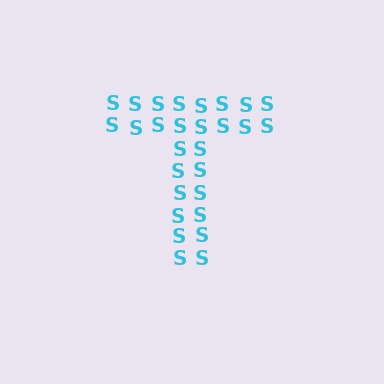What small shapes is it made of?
It is made of small letter S's.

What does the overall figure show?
The overall figure shows the letter T.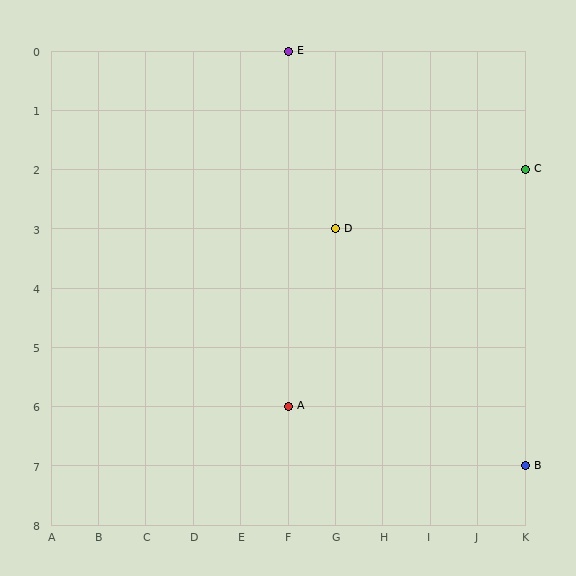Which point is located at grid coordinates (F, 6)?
Point A is at (F, 6).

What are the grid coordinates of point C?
Point C is at grid coordinates (K, 2).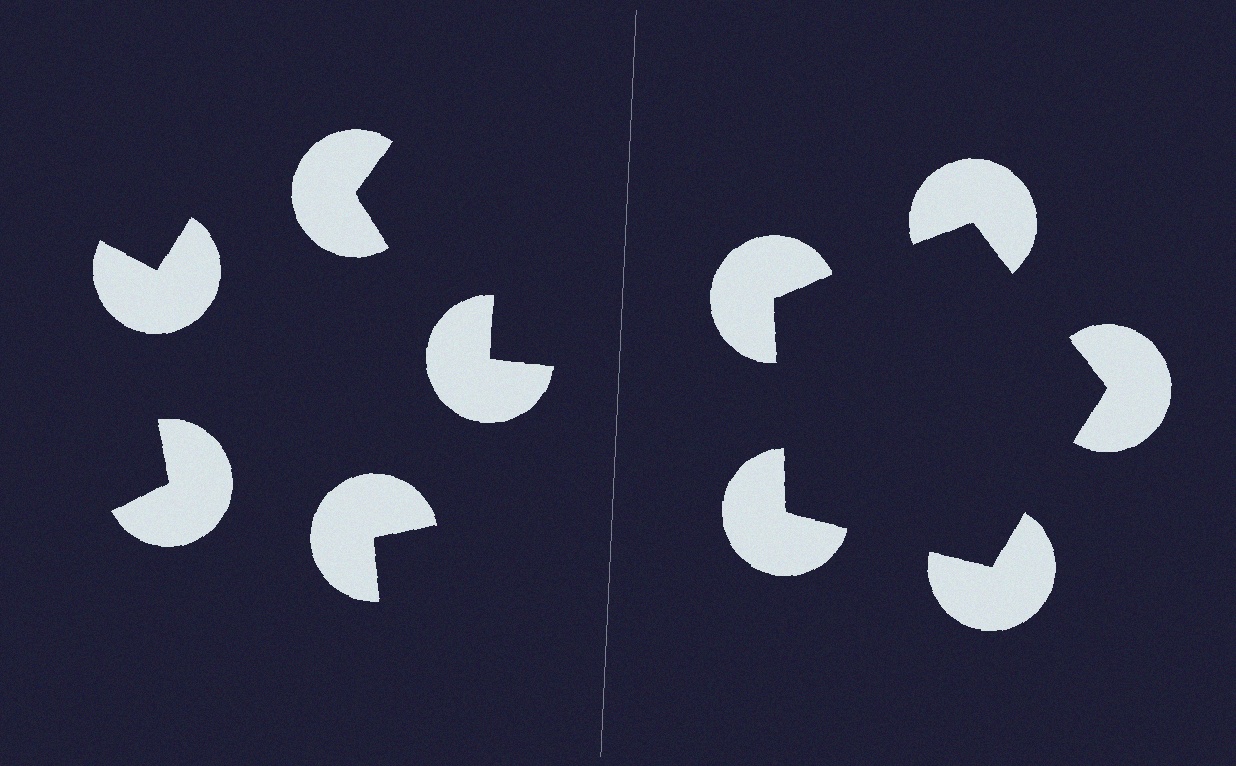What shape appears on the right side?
An illusory pentagon.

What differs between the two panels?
The pac-man discs are positioned identically on both sides; only the wedge orientations differ. On the right they align to a pentagon; on the left they are misaligned.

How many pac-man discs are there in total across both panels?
10 — 5 on each side.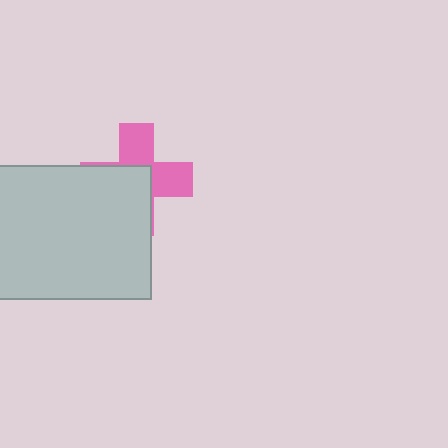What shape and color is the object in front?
The object in front is a light gray rectangle.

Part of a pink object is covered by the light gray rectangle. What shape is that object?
It is a cross.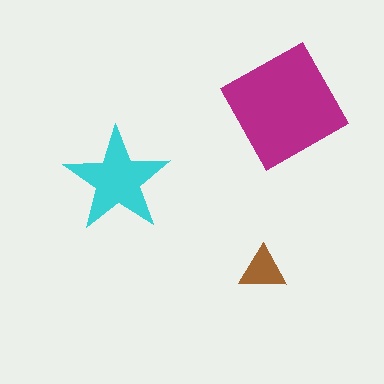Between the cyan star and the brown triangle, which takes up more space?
The cyan star.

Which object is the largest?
The magenta square.